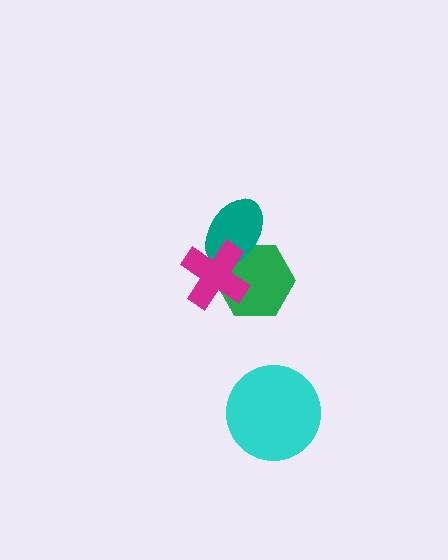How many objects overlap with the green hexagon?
2 objects overlap with the green hexagon.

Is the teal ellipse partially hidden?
Yes, it is partially covered by another shape.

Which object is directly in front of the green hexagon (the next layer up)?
The teal ellipse is directly in front of the green hexagon.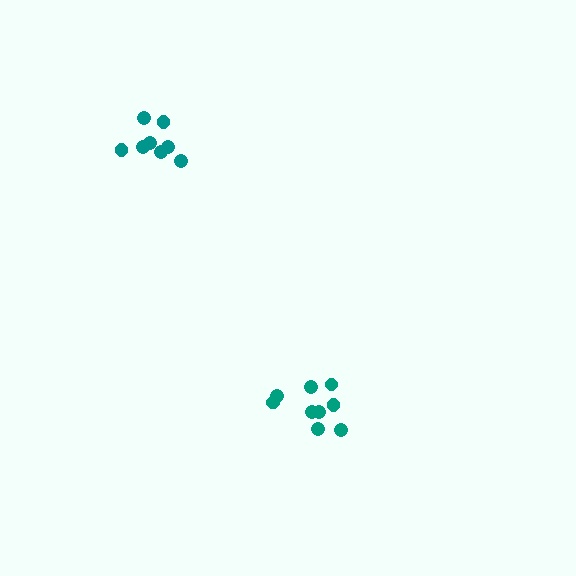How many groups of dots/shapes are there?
There are 2 groups.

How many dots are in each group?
Group 1: 9 dots, Group 2: 8 dots (17 total).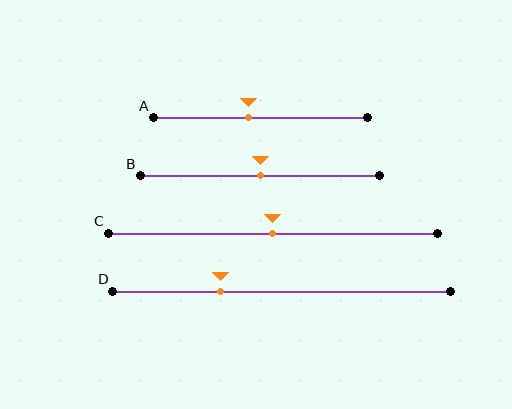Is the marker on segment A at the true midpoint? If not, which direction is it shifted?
No, the marker on segment A is shifted to the left by about 6% of the segment length.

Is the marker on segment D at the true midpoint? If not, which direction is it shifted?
No, the marker on segment D is shifted to the left by about 18% of the segment length.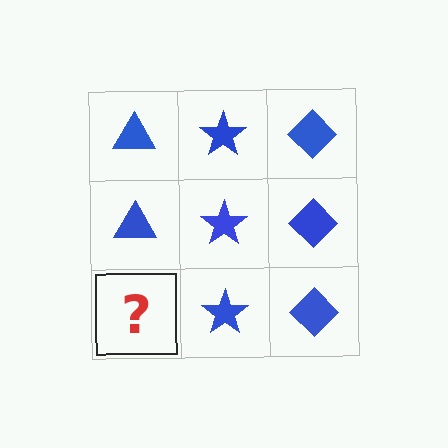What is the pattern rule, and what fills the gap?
The rule is that each column has a consistent shape. The gap should be filled with a blue triangle.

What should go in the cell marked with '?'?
The missing cell should contain a blue triangle.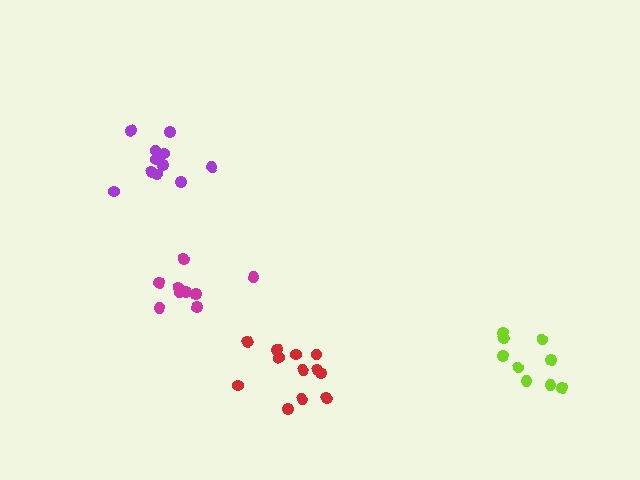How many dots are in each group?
Group 1: 9 dots, Group 2: 12 dots, Group 3: 9 dots, Group 4: 11 dots (41 total).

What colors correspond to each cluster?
The clusters are colored: lime, red, magenta, purple.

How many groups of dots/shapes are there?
There are 4 groups.